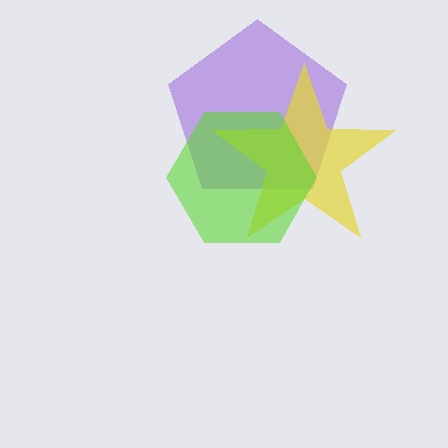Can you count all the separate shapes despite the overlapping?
Yes, there are 3 separate shapes.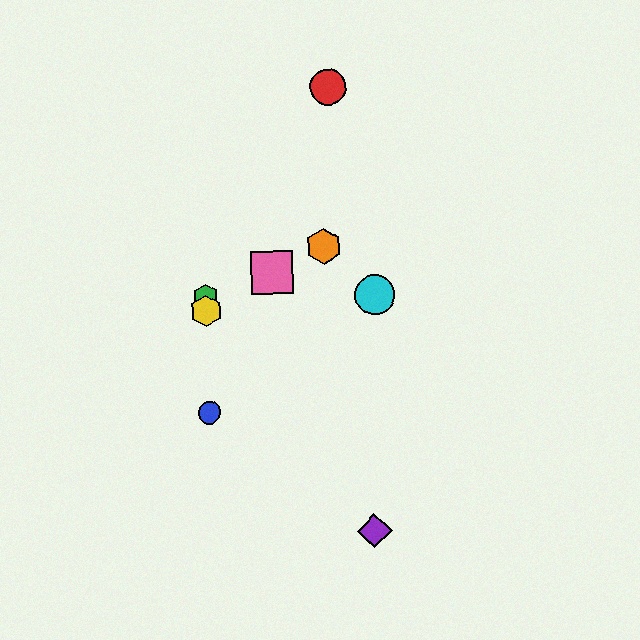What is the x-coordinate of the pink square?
The pink square is at x≈272.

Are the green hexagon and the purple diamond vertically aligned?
No, the green hexagon is at x≈206 and the purple diamond is at x≈375.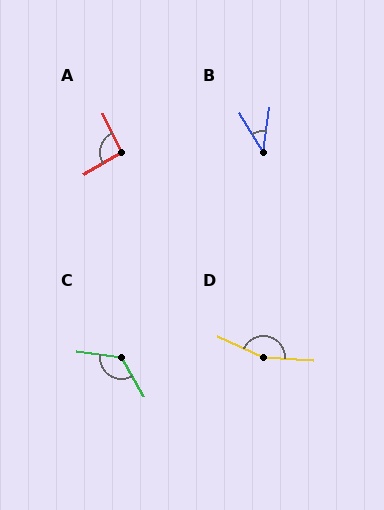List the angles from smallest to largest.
B (40°), A (96°), C (128°), D (160°).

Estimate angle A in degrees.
Approximately 96 degrees.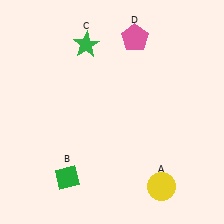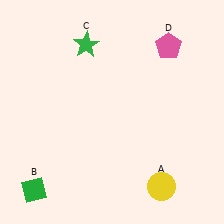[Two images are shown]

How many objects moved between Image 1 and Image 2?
2 objects moved between the two images.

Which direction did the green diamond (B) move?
The green diamond (B) moved left.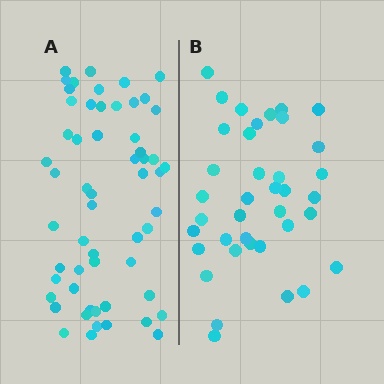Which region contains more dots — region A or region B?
Region A (the left region) has more dots.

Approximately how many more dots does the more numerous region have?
Region A has approximately 20 more dots than region B.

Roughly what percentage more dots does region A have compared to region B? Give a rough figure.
About 50% more.